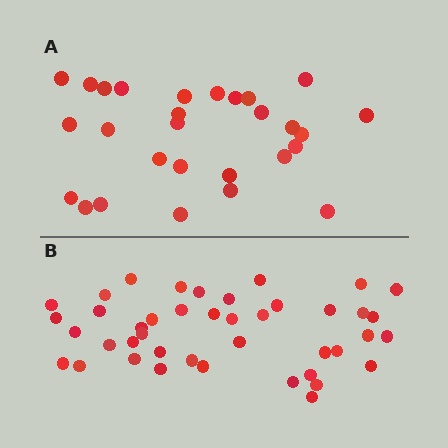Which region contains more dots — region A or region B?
Region B (the bottom region) has more dots.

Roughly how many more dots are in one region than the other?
Region B has approximately 15 more dots than region A.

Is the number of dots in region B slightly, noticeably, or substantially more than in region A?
Region B has substantially more. The ratio is roughly 1.5 to 1.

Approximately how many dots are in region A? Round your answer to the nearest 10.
About 30 dots. (The exact count is 28, which rounds to 30.)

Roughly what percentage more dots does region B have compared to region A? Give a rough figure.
About 50% more.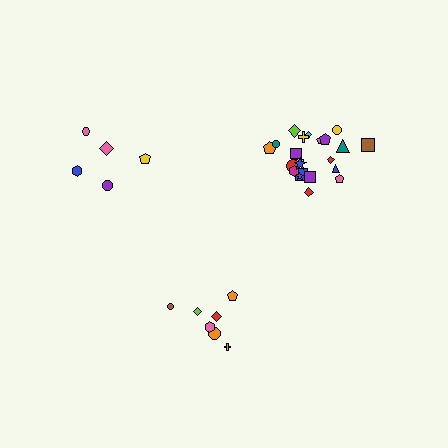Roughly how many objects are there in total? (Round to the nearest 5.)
Roughly 35 objects in total.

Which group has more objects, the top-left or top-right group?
The top-right group.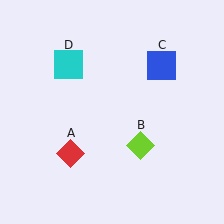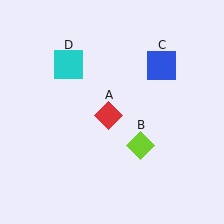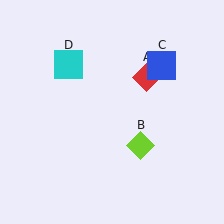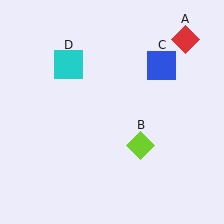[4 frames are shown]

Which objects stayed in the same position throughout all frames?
Lime diamond (object B) and blue square (object C) and cyan square (object D) remained stationary.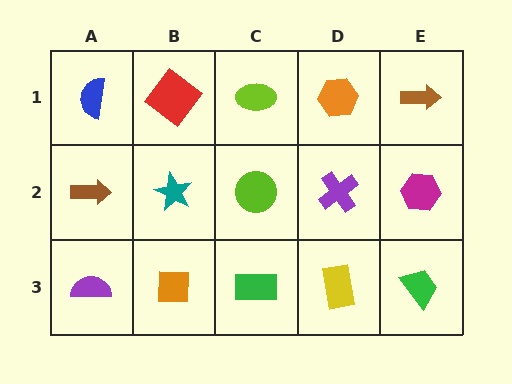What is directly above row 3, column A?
A brown arrow.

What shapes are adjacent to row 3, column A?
A brown arrow (row 2, column A), an orange square (row 3, column B).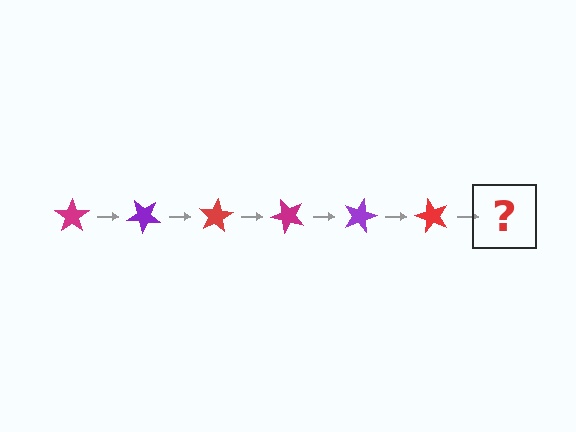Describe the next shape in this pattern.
It should be a magenta star, rotated 240 degrees from the start.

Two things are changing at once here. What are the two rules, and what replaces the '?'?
The two rules are that it rotates 40 degrees each step and the color cycles through magenta, purple, and red. The '?' should be a magenta star, rotated 240 degrees from the start.